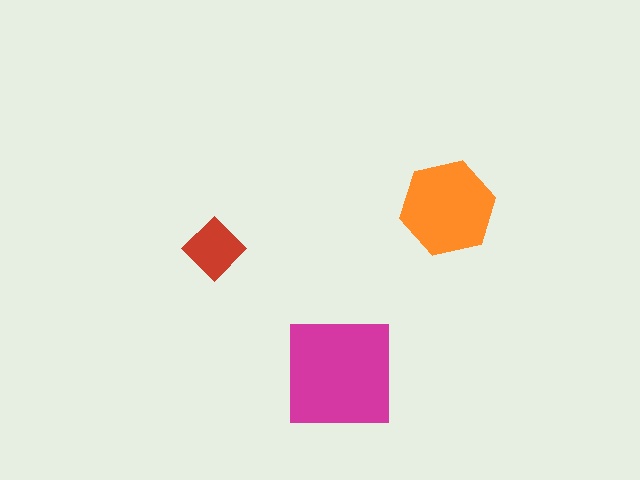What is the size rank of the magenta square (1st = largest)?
1st.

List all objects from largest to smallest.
The magenta square, the orange hexagon, the red diamond.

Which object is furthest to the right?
The orange hexagon is rightmost.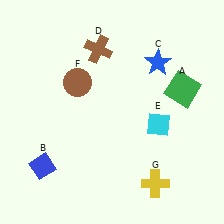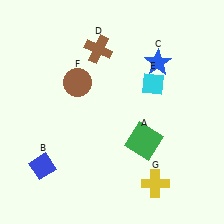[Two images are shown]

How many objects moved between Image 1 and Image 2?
2 objects moved between the two images.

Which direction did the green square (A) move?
The green square (A) moved down.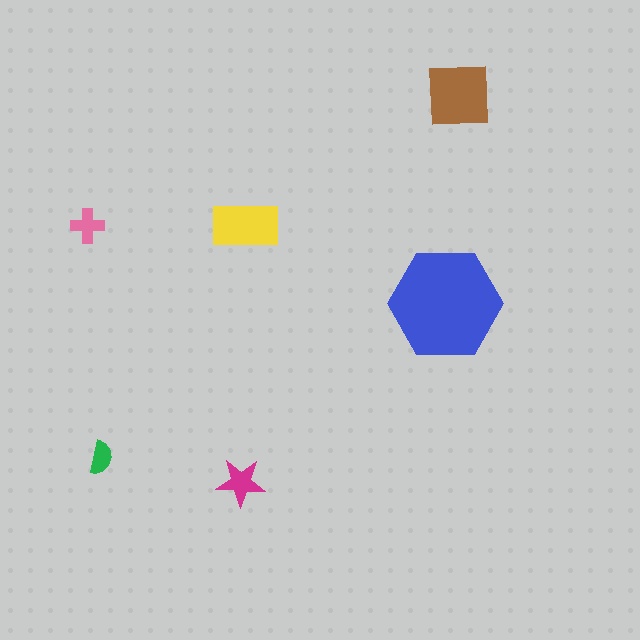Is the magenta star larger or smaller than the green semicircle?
Larger.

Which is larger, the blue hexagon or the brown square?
The blue hexagon.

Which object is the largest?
The blue hexagon.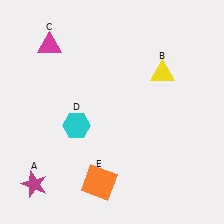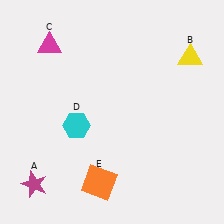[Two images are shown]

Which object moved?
The yellow triangle (B) moved right.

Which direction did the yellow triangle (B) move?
The yellow triangle (B) moved right.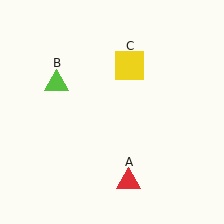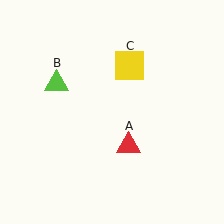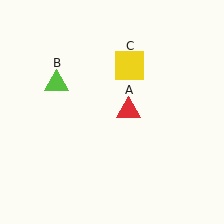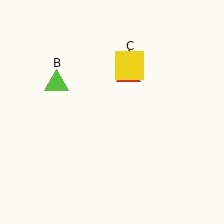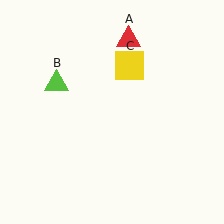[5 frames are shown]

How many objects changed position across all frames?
1 object changed position: red triangle (object A).